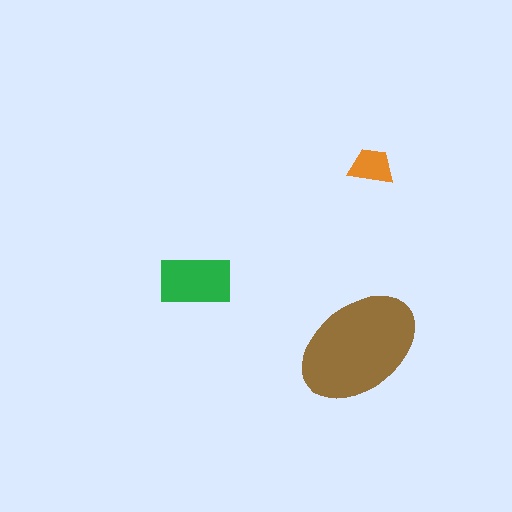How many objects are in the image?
There are 3 objects in the image.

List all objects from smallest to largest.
The orange trapezoid, the green rectangle, the brown ellipse.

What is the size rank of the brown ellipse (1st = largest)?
1st.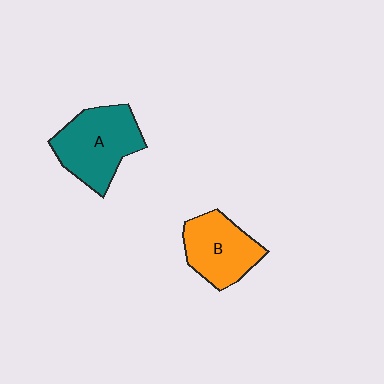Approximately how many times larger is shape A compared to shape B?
Approximately 1.2 times.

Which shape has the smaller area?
Shape B (orange).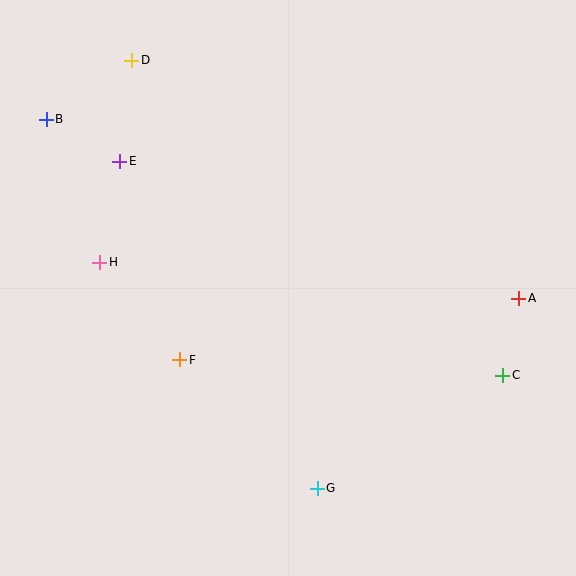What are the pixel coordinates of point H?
Point H is at (100, 262).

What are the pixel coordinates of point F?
Point F is at (180, 360).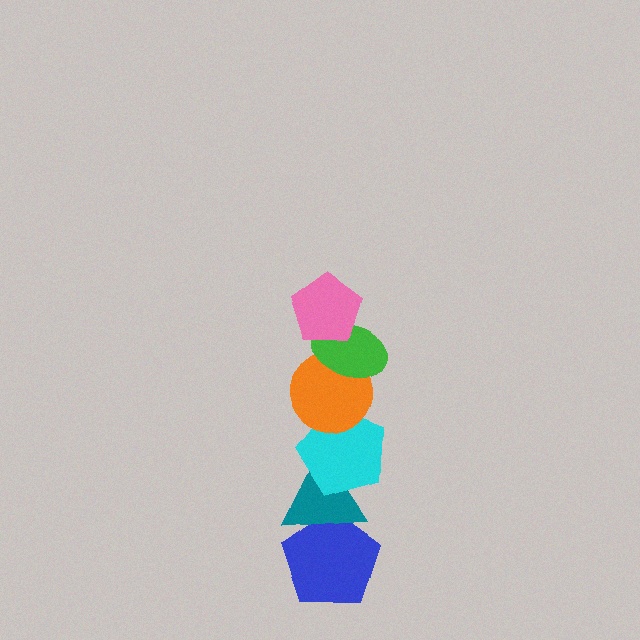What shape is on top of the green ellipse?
The pink pentagon is on top of the green ellipse.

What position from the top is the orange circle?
The orange circle is 3rd from the top.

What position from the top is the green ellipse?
The green ellipse is 2nd from the top.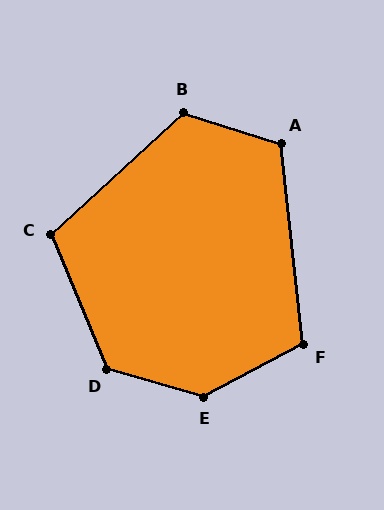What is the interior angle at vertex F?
Approximately 112 degrees (obtuse).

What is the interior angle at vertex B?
Approximately 120 degrees (obtuse).